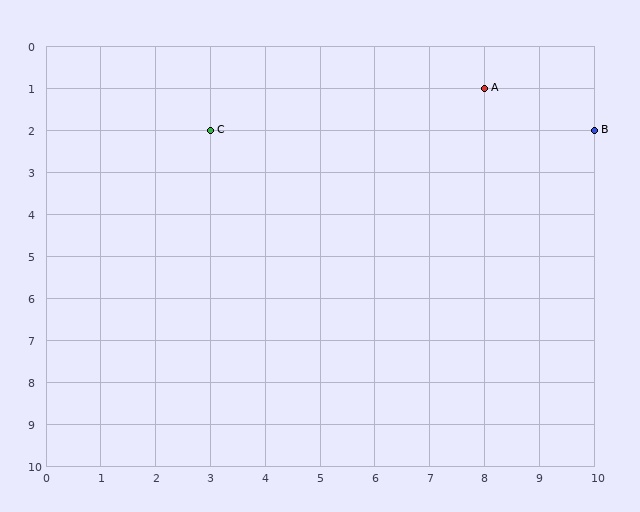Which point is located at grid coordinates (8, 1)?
Point A is at (8, 1).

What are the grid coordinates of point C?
Point C is at grid coordinates (3, 2).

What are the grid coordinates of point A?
Point A is at grid coordinates (8, 1).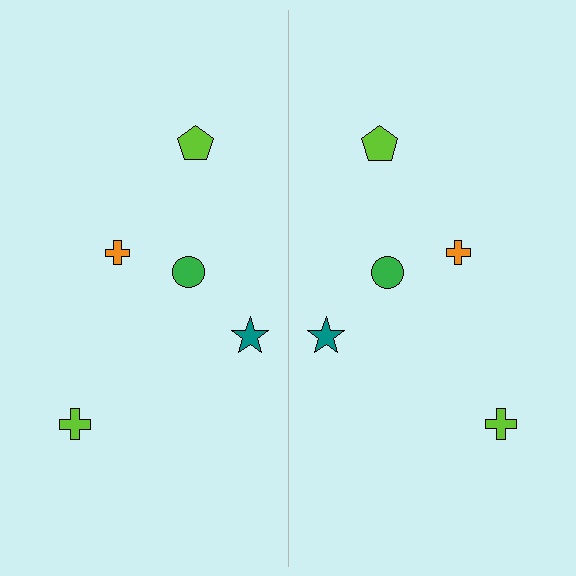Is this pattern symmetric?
Yes, this pattern has bilateral (reflection) symmetry.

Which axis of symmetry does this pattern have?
The pattern has a vertical axis of symmetry running through the center of the image.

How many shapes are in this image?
There are 10 shapes in this image.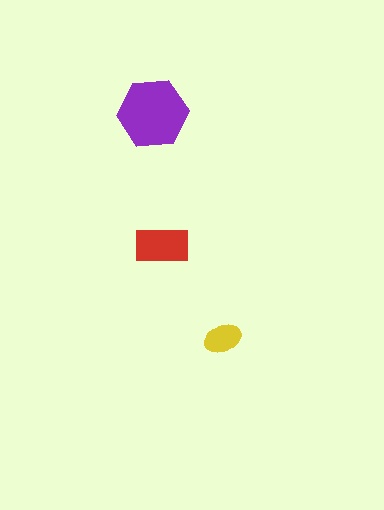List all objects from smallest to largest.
The yellow ellipse, the red rectangle, the purple hexagon.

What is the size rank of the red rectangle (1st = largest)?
2nd.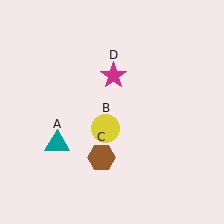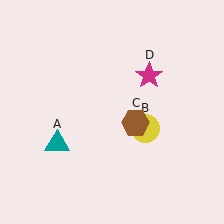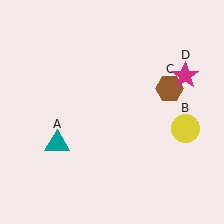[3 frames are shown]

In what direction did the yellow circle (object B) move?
The yellow circle (object B) moved right.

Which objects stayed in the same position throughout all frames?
Teal triangle (object A) remained stationary.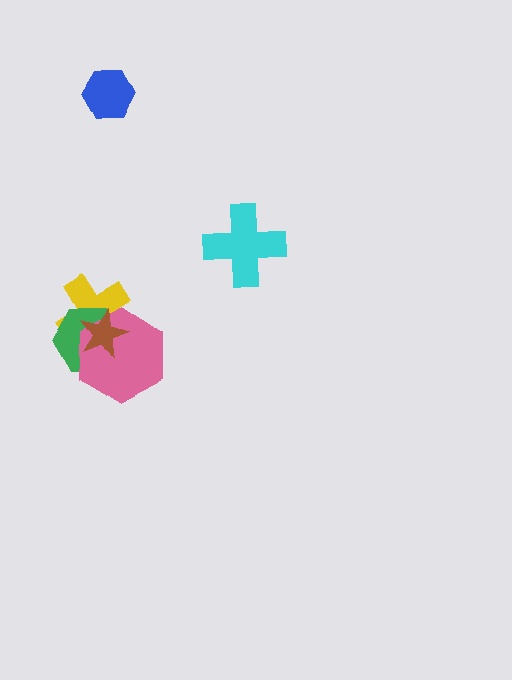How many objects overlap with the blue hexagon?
0 objects overlap with the blue hexagon.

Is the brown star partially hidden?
No, no other shape covers it.